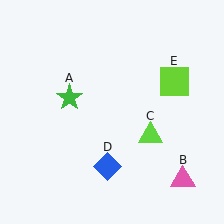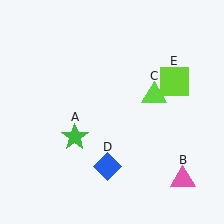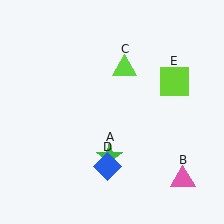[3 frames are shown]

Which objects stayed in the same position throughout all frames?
Pink triangle (object B) and blue diamond (object D) and lime square (object E) remained stationary.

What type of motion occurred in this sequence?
The green star (object A), lime triangle (object C) rotated counterclockwise around the center of the scene.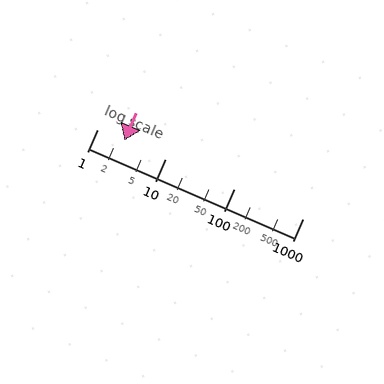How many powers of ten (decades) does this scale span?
The scale spans 3 decades, from 1 to 1000.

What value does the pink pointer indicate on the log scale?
The pointer indicates approximately 2.5.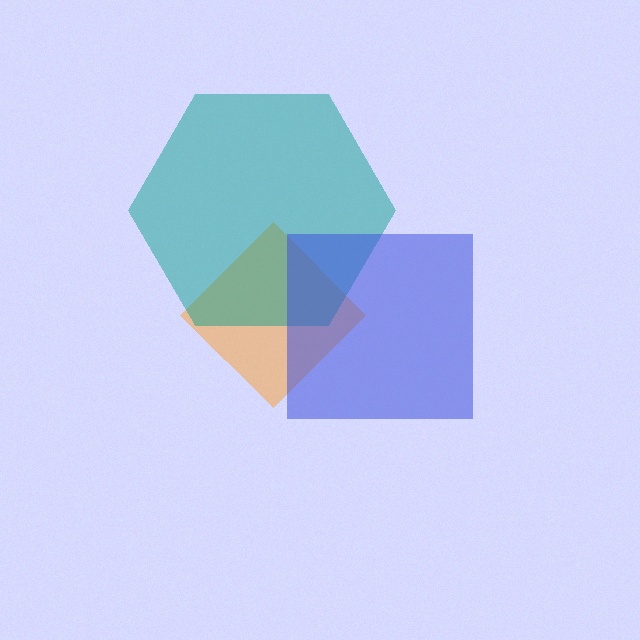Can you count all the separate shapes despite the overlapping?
Yes, there are 3 separate shapes.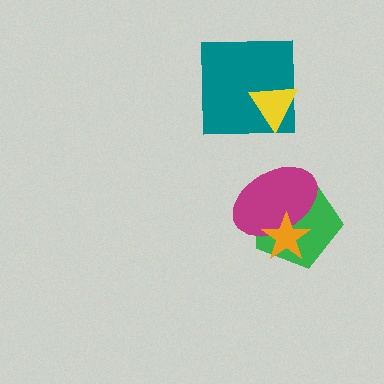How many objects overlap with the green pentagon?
2 objects overlap with the green pentagon.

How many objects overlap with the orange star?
2 objects overlap with the orange star.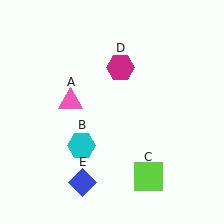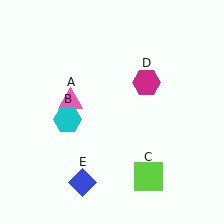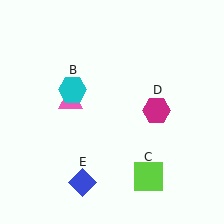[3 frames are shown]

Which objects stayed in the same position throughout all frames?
Pink triangle (object A) and lime square (object C) and blue diamond (object E) remained stationary.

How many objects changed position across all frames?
2 objects changed position: cyan hexagon (object B), magenta hexagon (object D).